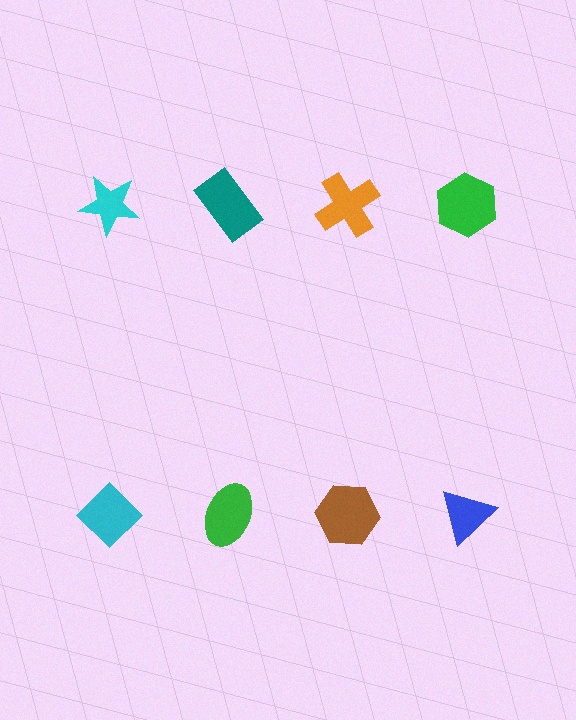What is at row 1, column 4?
A green hexagon.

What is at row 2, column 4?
A blue triangle.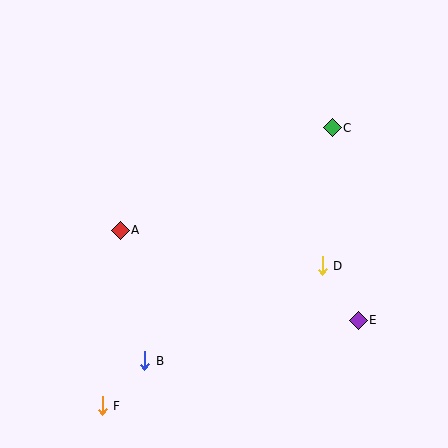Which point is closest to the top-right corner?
Point C is closest to the top-right corner.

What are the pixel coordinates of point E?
Point E is at (358, 320).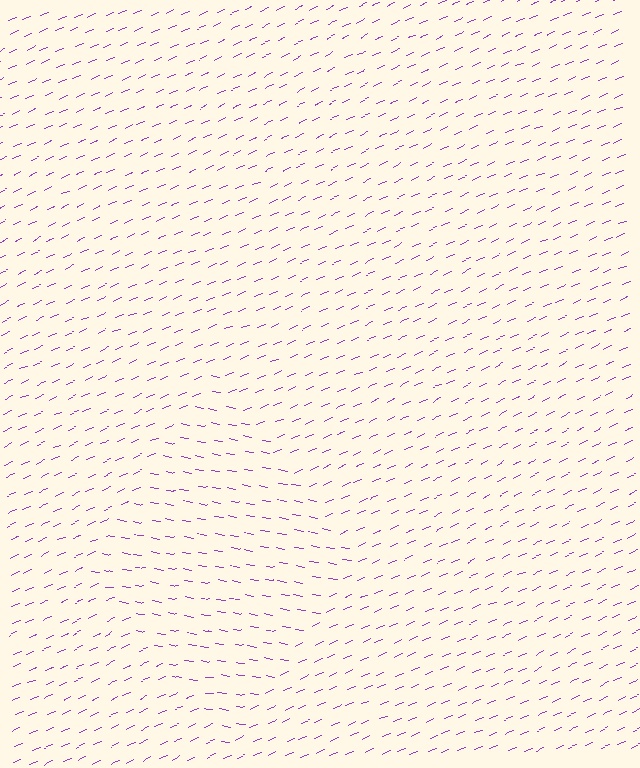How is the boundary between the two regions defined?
The boundary is defined purely by a change in line orientation (approximately 32 degrees difference). All lines are the same color and thickness.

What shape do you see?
I see a diamond.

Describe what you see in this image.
The image is filled with small purple line segments. A diamond region in the image has lines oriented differently from the surrounding lines, creating a visible texture boundary.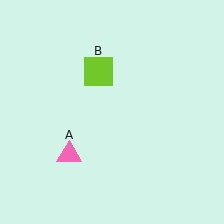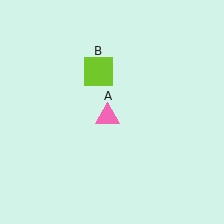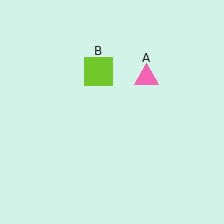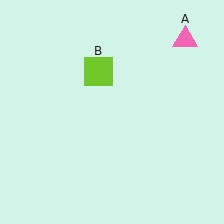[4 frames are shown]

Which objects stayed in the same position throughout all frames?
Lime square (object B) remained stationary.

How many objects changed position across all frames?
1 object changed position: pink triangle (object A).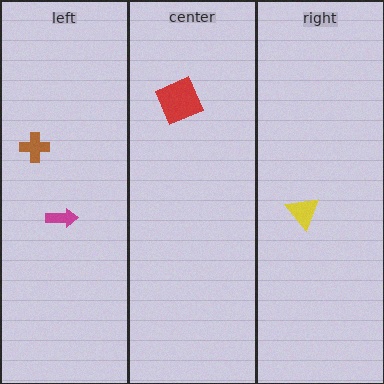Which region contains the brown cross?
The left region.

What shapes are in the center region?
The red square.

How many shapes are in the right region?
1.